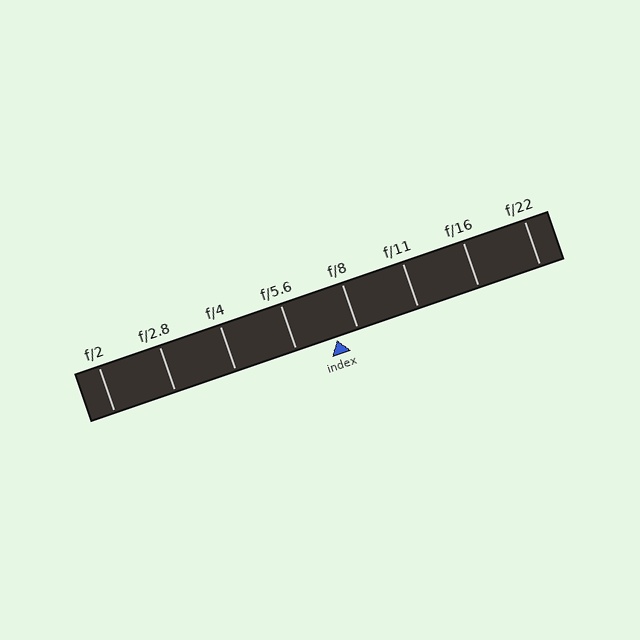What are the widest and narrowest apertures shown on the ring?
The widest aperture shown is f/2 and the narrowest is f/22.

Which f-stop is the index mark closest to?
The index mark is closest to f/8.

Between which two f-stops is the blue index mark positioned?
The index mark is between f/5.6 and f/8.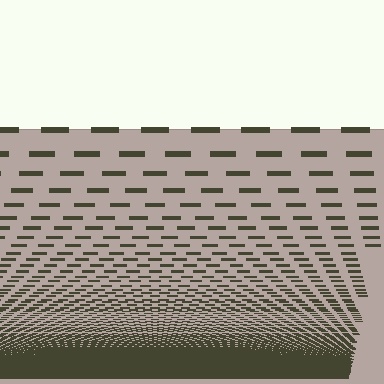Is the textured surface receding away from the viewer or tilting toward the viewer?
The surface appears to tilt toward the viewer. Texture elements get larger and sparser toward the top.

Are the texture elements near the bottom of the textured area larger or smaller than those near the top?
Smaller. The gradient is inverted — elements near the bottom are smaller and denser.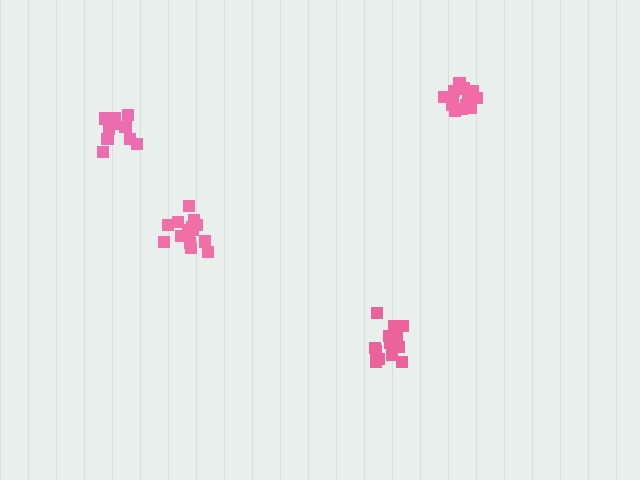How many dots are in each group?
Group 1: 14 dots, Group 2: 15 dots, Group 3: 10 dots, Group 4: 15 dots (54 total).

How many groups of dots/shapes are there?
There are 4 groups.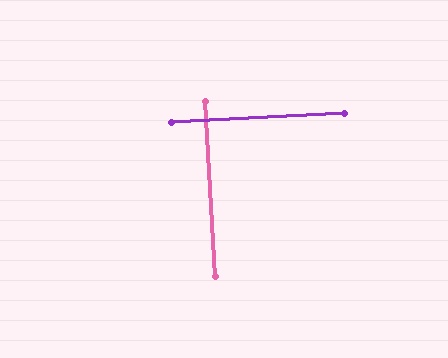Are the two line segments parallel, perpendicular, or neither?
Perpendicular — they meet at approximately 89°.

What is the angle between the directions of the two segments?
Approximately 89 degrees.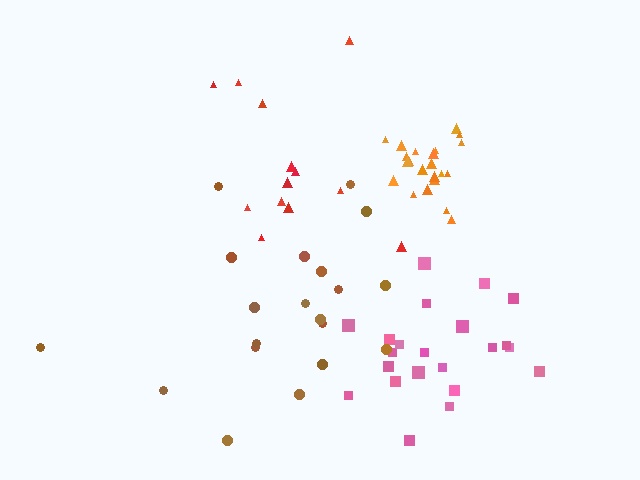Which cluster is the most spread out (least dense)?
Red.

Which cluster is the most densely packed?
Orange.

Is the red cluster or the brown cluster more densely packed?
Brown.